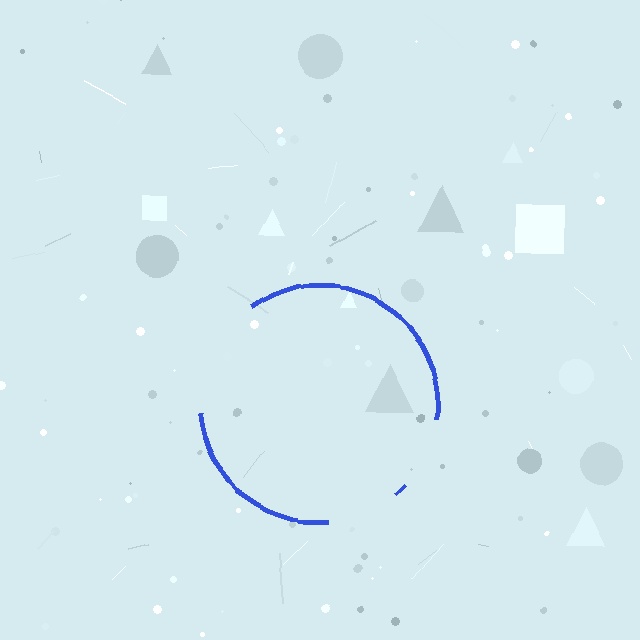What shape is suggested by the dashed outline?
The dashed outline suggests a circle.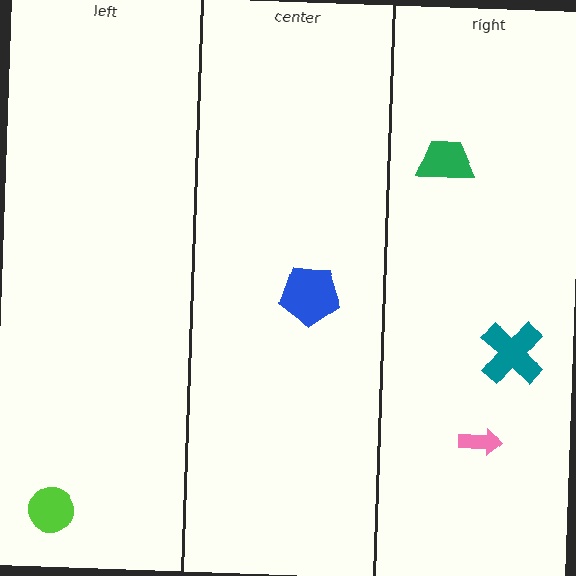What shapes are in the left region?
The lime circle.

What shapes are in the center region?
The blue pentagon.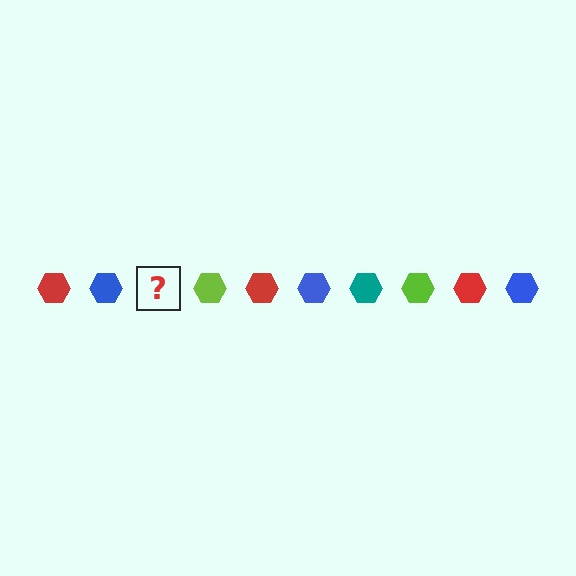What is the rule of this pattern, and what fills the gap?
The rule is that the pattern cycles through red, blue, teal, lime hexagons. The gap should be filled with a teal hexagon.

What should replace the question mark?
The question mark should be replaced with a teal hexagon.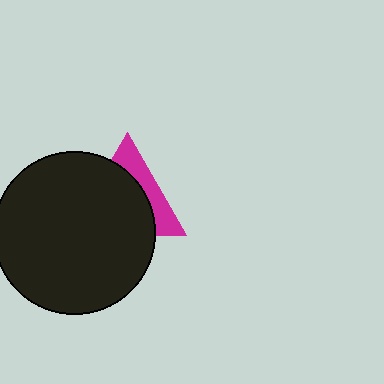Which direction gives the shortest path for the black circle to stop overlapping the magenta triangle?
Moving toward the lower-left gives the shortest separation.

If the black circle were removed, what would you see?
You would see the complete magenta triangle.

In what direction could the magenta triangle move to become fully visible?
The magenta triangle could move toward the upper-right. That would shift it out from behind the black circle entirely.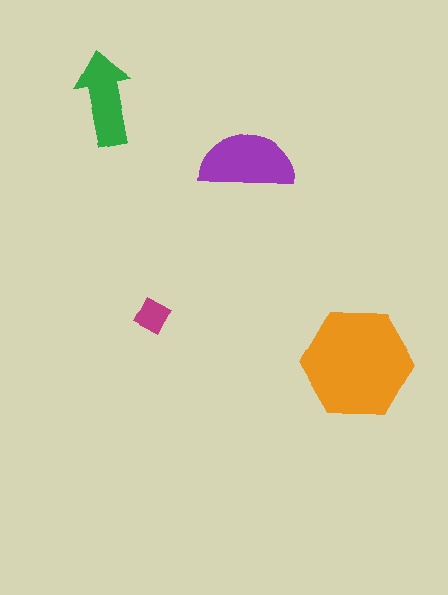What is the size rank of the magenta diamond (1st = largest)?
4th.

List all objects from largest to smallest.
The orange hexagon, the purple semicircle, the green arrow, the magenta diamond.